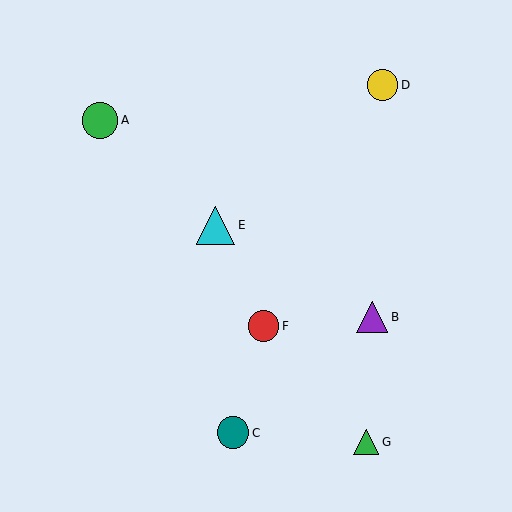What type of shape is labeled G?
Shape G is a green triangle.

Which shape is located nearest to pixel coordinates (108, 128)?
The green circle (labeled A) at (100, 120) is nearest to that location.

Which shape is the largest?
The cyan triangle (labeled E) is the largest.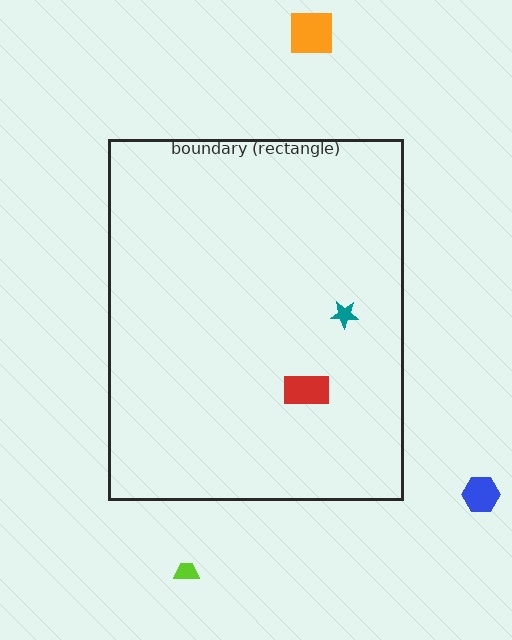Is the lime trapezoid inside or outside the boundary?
Outside.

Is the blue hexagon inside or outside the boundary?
Outside.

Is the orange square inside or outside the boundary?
Outside.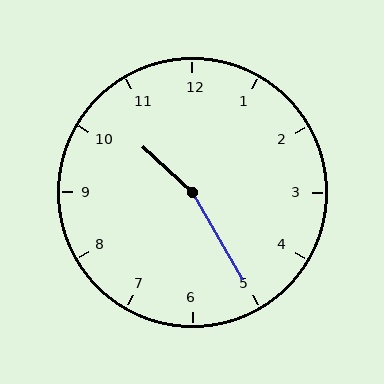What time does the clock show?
10:25.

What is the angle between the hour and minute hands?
Approximately 162 degrees.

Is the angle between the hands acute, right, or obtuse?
It is obtuse.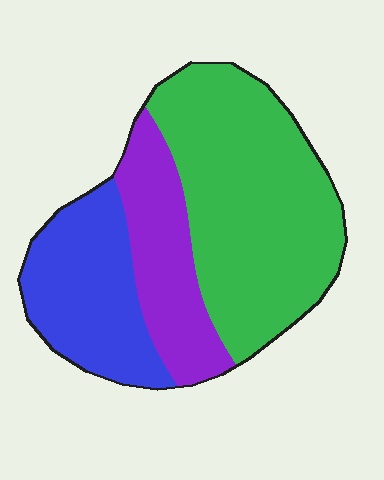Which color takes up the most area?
Green, at roughly 50%.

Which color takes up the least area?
Purple, at roughly 20%.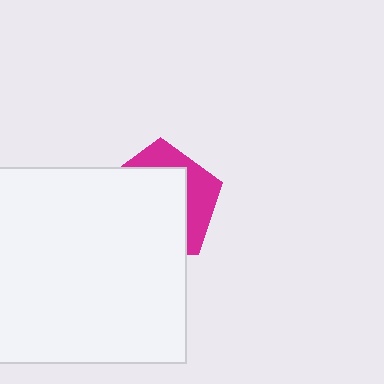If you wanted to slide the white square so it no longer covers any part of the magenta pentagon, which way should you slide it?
Slide it toward the lower-left — that is the most direct way to separate the two shapes.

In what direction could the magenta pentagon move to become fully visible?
The magenta pentagon could move toward the upper-right. That would shift it out from behind the white square entirely.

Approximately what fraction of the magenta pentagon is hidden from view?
Roughly 67% of the magenta pentagon is hidden behind the white square.